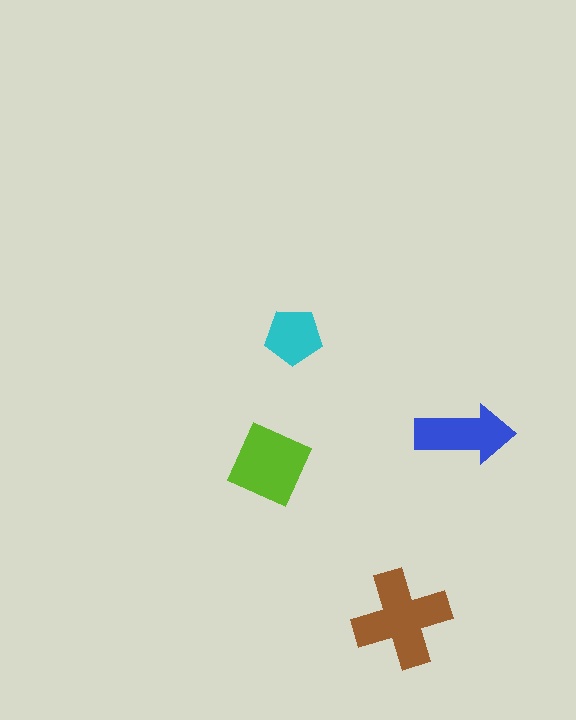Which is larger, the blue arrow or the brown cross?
The brown cross.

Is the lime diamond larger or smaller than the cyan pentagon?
Larger.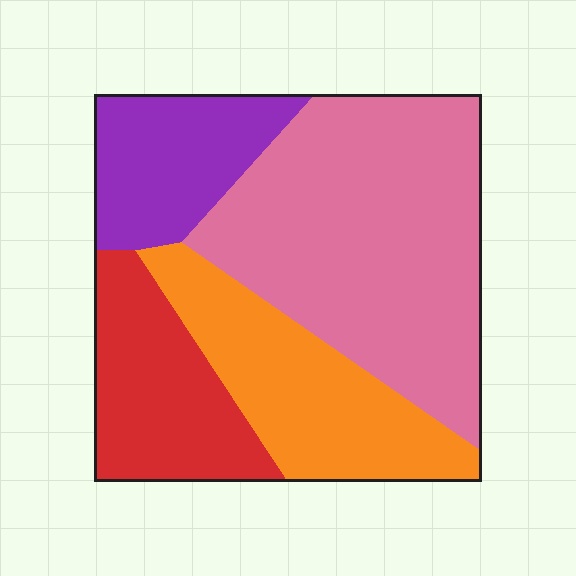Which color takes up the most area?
Pink, at roughly 45%.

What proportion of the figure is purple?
Purple covers 16% of the figure.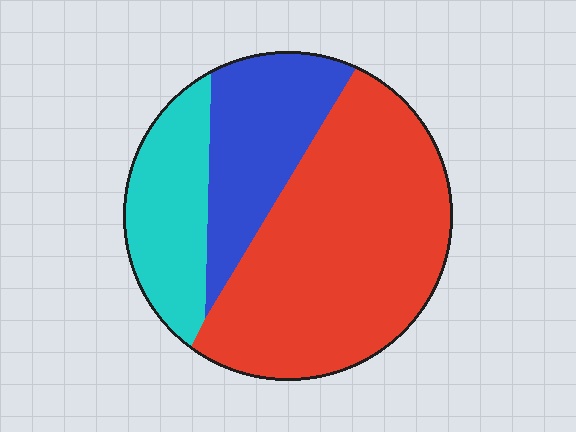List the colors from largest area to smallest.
From largest to smallest: red, blue, cyan.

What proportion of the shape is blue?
Blue takes up about one quarter (1/4) of the shape.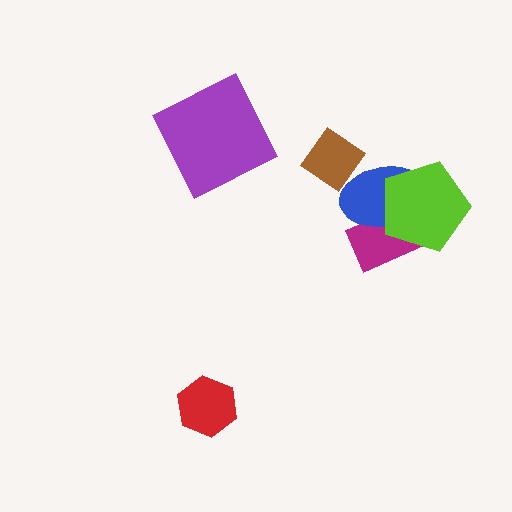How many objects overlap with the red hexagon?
0 objects overlap with the red hexagon.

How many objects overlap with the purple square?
0 objects overlap with the purple square.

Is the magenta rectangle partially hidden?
Yes, it is partially covered by another shape.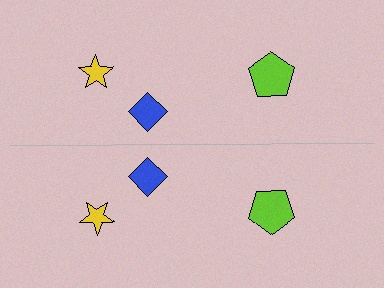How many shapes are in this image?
There are 6 shapes in this image.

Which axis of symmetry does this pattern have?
The pattern has a horizontal axis of symmetry running through the center of the image.